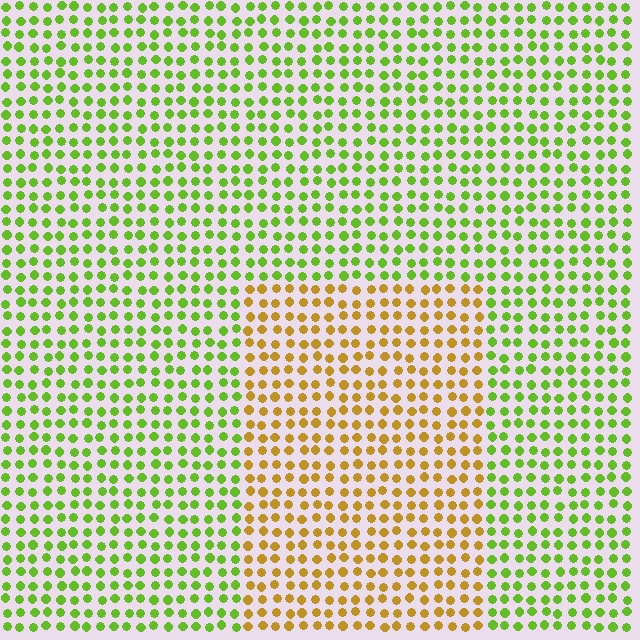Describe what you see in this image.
The image is filled with small lime elements in a uniform arrangement. A rectangle-shaped region is visible where the elements are tinted to a slightly different hue, forming a subtle color boundary.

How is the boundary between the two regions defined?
The boundary is defined purely by a slight shift in hue (about 53 degrees). Spacing, size, and orientation are identical on both sides.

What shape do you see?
I see a rectangle.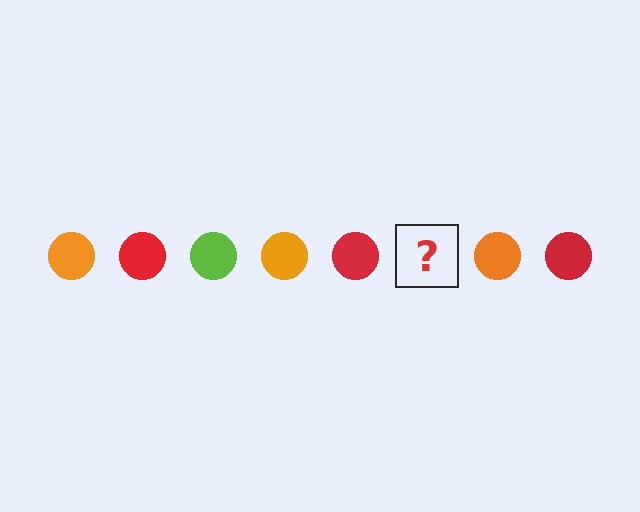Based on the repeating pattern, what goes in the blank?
The blank should be a lime circle.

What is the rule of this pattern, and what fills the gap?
The rule is that the pattern cycles through orange, red, lime circles. The gap should be filled with a lime circle.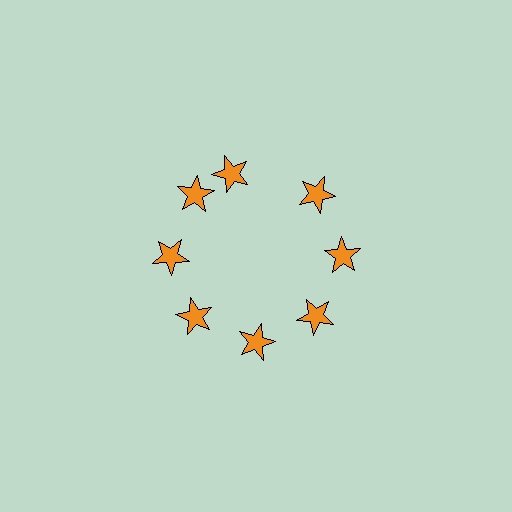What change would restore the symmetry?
The symmetry would be restored by rotating it back into even spacing with its neighbors so that all 8 stars sit at equal angles and equal distance from the center.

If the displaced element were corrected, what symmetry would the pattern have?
It would have 8-fold rotational symmetry — the pattern would map onto itself every 45 degrees.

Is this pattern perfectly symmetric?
No. The 8 orange stars are arranged in a ring, but one element near the 12 o'clock position is rotated out of alignment along the ring, breaking the 8-fold rotational symmetry.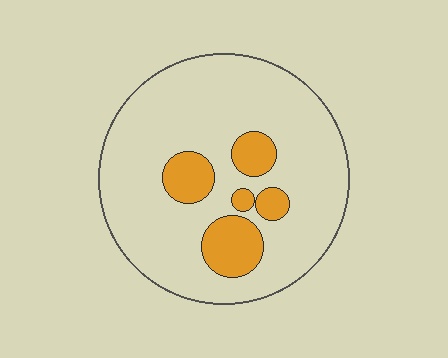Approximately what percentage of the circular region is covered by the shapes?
Approximately 15%.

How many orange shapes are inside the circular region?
5.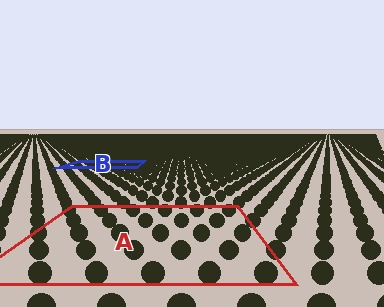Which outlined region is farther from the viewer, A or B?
Region B is farther from the viewer — the texture elements inside it appear smaller and more densely packed.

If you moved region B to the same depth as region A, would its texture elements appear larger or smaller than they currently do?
They would appear larger. At a closer depth, the same texture elements are projected at a bigger on-screen size.